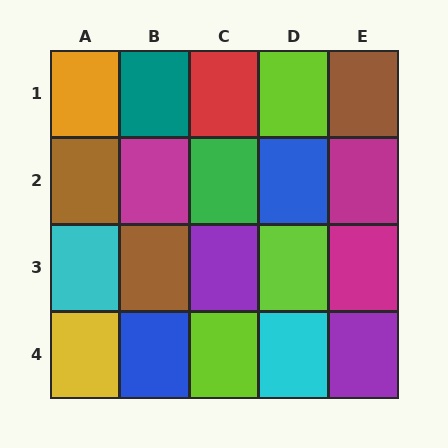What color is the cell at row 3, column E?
Magenta.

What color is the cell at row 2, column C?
Green.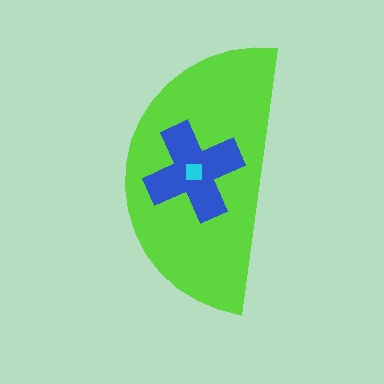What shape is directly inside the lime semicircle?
The blue cross.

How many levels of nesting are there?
3.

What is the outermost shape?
The lime semicircle.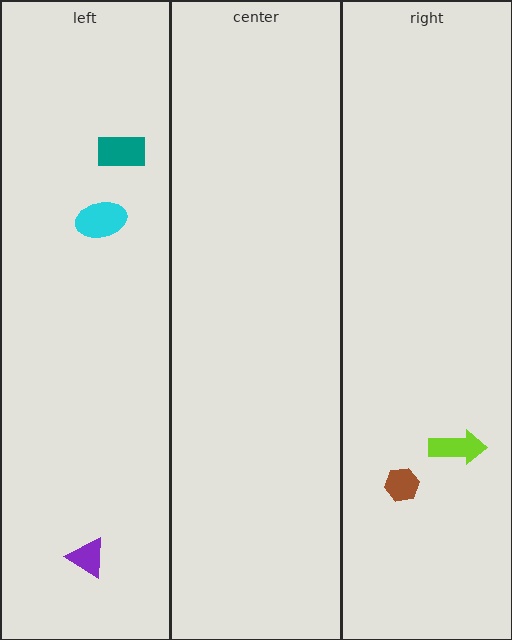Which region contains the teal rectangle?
The left region.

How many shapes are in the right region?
2.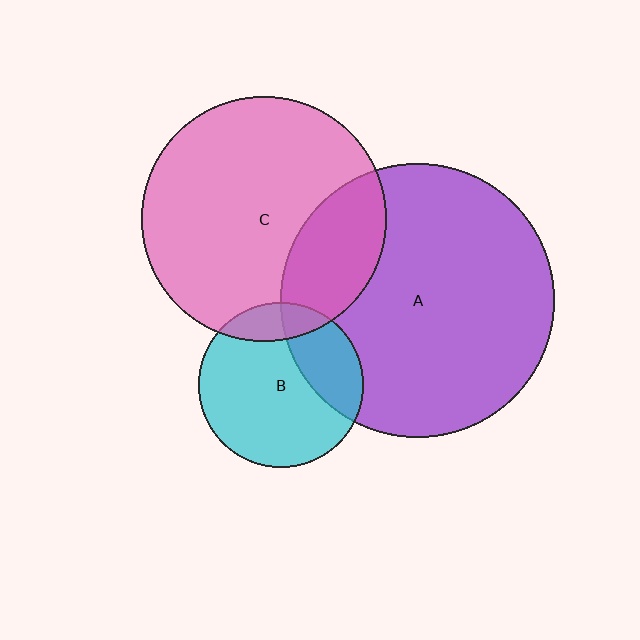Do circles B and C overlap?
Yes.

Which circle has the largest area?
Circle A (purple).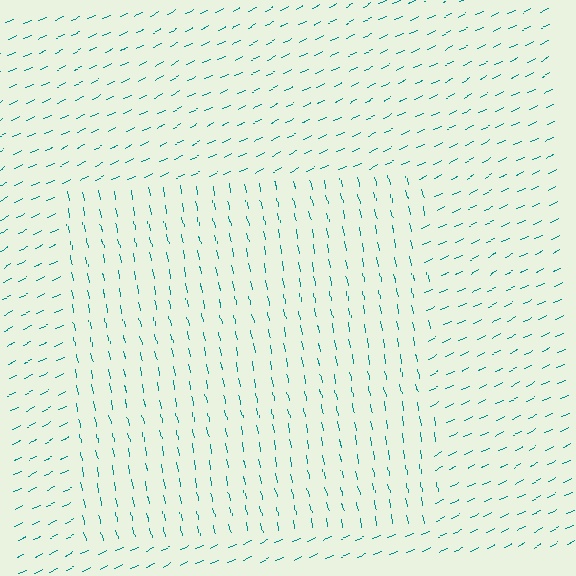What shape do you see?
I see a rectangle.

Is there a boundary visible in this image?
Yes, there is a texture boundary formed by a change in line orientation.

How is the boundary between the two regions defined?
The boundary is defined purely by a change in line orientation (approximately 76 degrees difference). All lines are the same color and thickness.